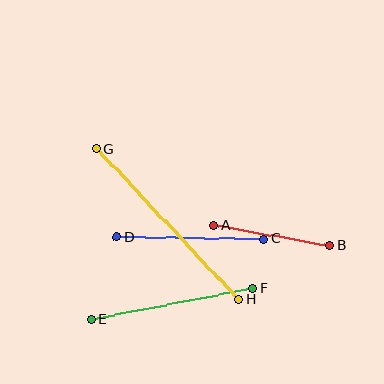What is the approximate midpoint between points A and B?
The midpoint is at approximately (272, 236) pixels.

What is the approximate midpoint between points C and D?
The midpoint is at approximately (190, 238) pixels.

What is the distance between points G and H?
The distance is approximately 208 pixels.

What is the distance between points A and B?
The distance is approximately 118 pixels.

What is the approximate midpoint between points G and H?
The midpoint is at approximately (168, 224) pixels.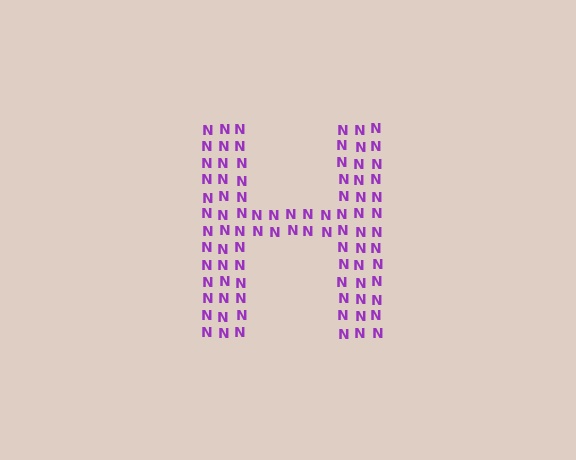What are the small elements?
The small elements are letter N's.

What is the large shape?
The large shape is the letter H.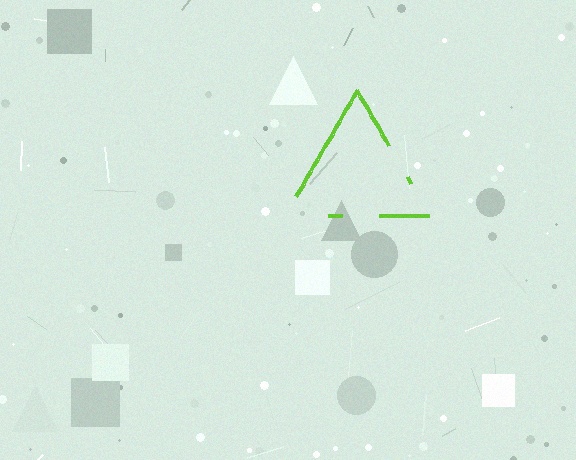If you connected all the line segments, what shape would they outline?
They would outline a triangle.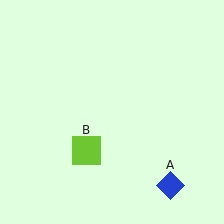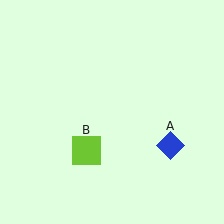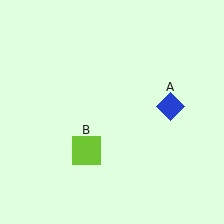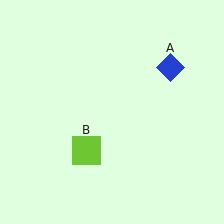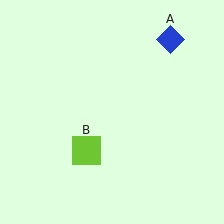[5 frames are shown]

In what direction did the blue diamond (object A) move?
The blue diamond (object A) moved up.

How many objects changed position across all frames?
1 object changed position: blue diamond (object A).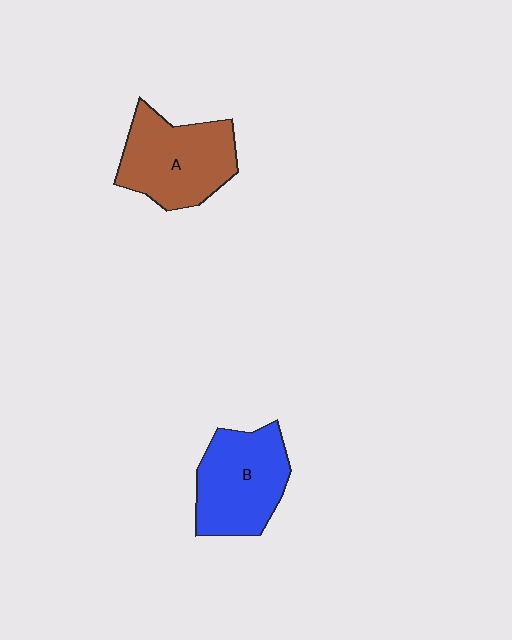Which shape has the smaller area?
Shape B (blue).